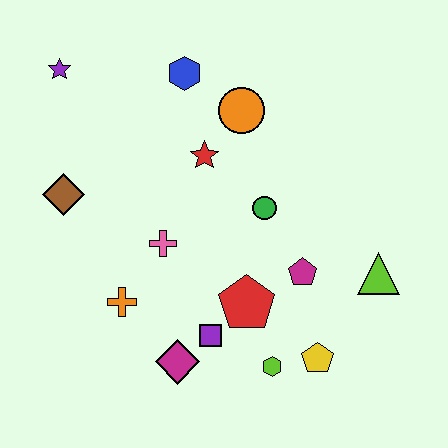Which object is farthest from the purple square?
The purple star is farthest from the purple square.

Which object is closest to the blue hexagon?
The orange circle is closest to the blue hexagon.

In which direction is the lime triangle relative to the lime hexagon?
The lime triangle is to the right of the lime hexagon.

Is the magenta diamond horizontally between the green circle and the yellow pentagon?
No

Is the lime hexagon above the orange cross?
No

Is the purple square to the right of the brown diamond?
Yes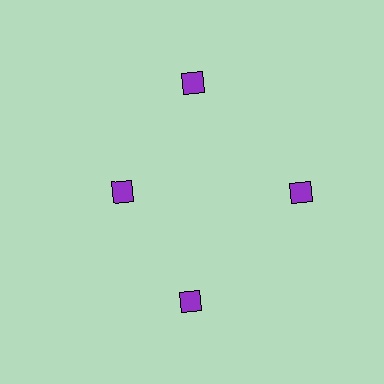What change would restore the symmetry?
The symmetry would be restored by moving it outward, back onto the ring so that all 4 diamonds sit at equal angles and equal distance from the center.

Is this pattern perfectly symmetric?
No. The 4 purple diamonds are arranged in a ring, but one element near the 9 o'clock position is pulled inward toward the center, breaking the 4-fold rotational symmetry.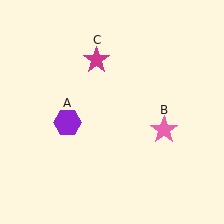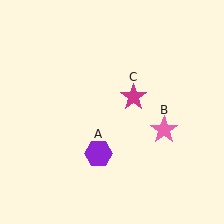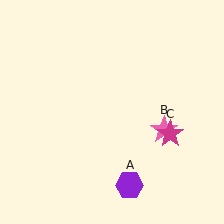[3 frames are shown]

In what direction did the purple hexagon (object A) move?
The purple hexagon (object A) moved down and to the right.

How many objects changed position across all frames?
2 objects changed position: purple hexagon (object A), magenta star (object C).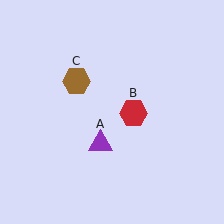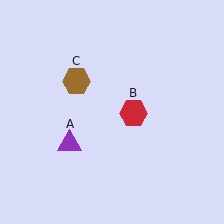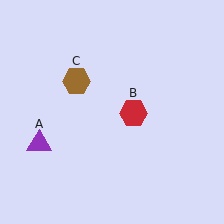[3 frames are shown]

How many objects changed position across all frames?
1 object changed position: purple triangle (object A).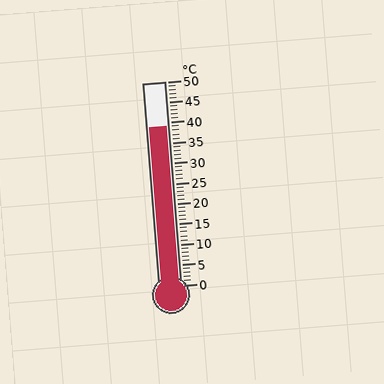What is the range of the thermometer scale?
The thermometer scale ranges from 0°C to 50°C.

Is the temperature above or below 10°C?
The temperature is above 10°C.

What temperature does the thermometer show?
The thermometer shows approximately 39°C.